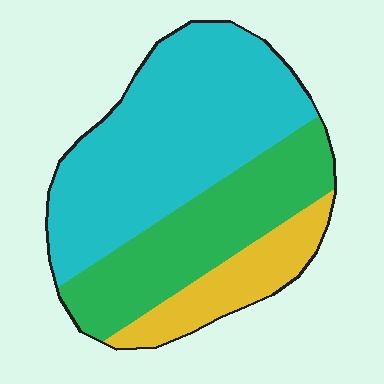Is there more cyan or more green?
Cyan.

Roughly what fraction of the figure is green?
Green takes up about one third (1/3) of the figure.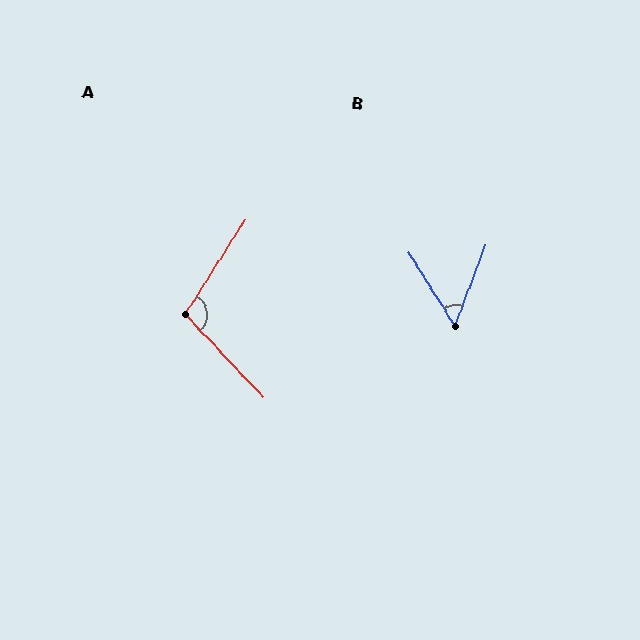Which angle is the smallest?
B, at approximately 53 degrees.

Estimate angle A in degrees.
Approximately 104 degrees.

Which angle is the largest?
A, at approximately 104 degrees.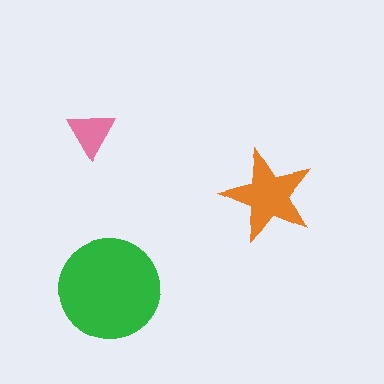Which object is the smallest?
The pink triangle.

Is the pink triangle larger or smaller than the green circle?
Smaller.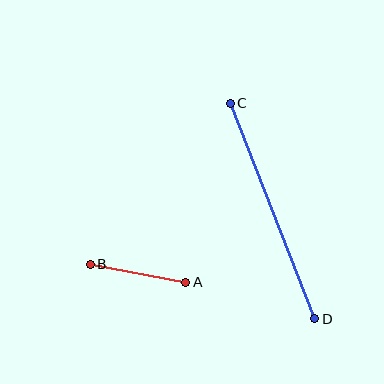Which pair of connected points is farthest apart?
Points C and D are farthest apart.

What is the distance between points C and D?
The distance is approximately 231 pixels.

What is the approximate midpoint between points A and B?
The midpoint is at approximately (138, 273) pixels.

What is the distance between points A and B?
The distance is approximately 97 pixels.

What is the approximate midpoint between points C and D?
The midpoint is at approximately (272, 211) pixels.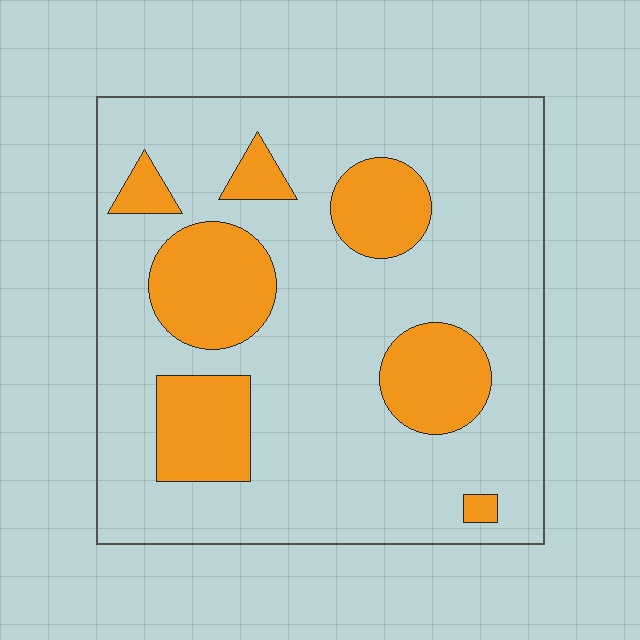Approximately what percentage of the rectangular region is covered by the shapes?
Approximately 25%.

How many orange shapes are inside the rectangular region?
7.